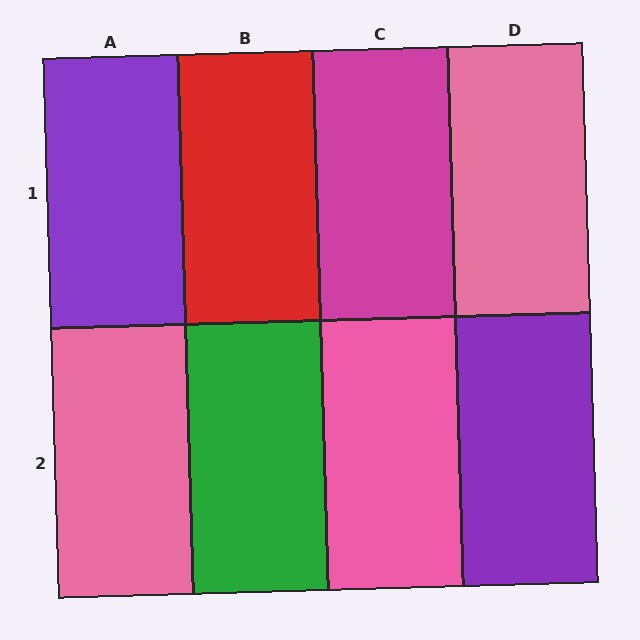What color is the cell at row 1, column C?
Magenta.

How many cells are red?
1 cell is red.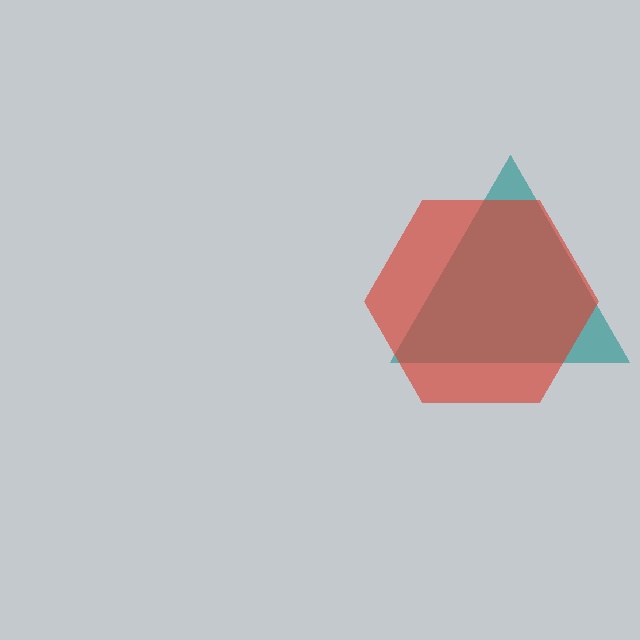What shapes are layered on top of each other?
The layered shapes are: a teal triangle, a red hexagon.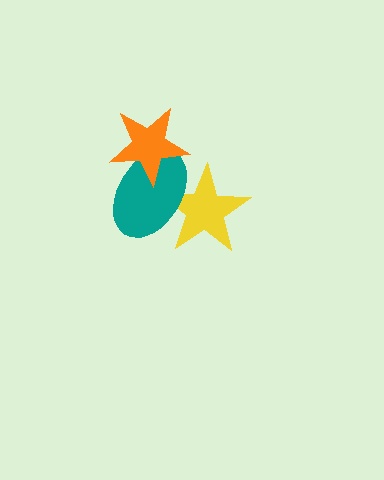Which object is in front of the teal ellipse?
The orange star is in front of the teal ellipse.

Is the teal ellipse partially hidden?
Yes, it is partially covered by another shape.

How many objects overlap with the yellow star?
1 object overlaps with the yellow star.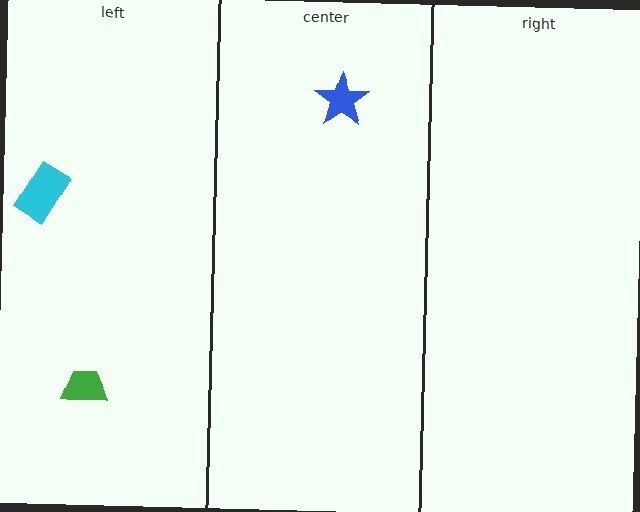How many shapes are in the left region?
2.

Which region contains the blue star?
The center region.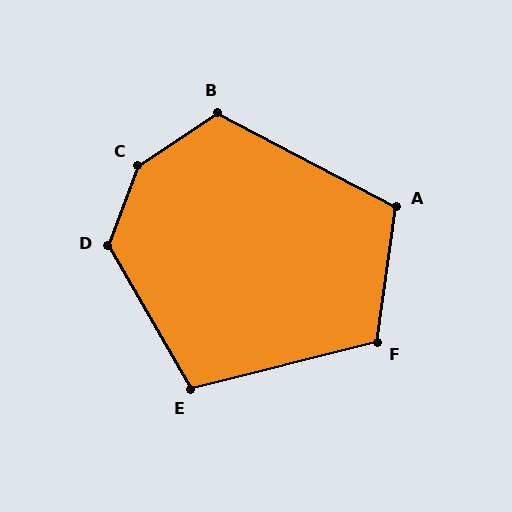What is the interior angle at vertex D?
Approximately 129 degrees (obtuse).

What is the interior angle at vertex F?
Approximately 112 degrees (obtuse).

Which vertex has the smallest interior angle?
E, at approximately 106 degrees.